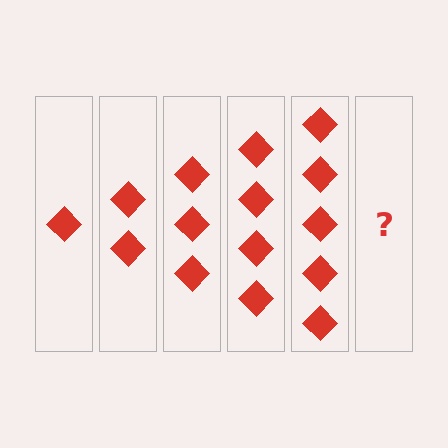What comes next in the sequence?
The next element should be 6 diamonds.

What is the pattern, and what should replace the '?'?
The pattern is that each step adds one more diamond. The '?' should be 6 diamonds.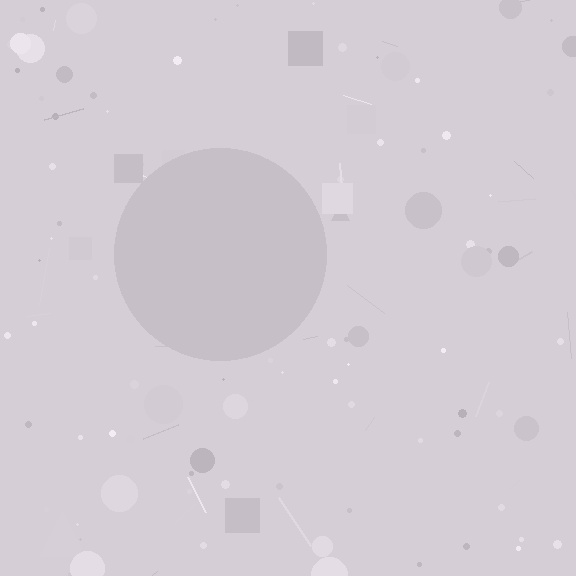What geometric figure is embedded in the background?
A circle is embedded in the background.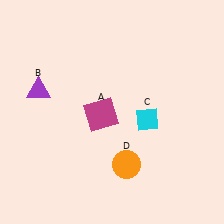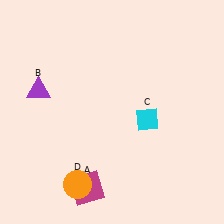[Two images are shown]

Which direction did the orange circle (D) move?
The orange circle (D) moved left.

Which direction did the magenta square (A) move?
The magenta square (A) moved down.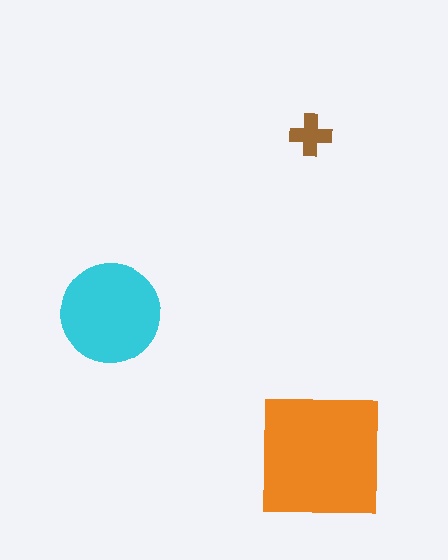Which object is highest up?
The brown cross is topmost.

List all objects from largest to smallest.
The orange square, the cyan circle, the brown cross.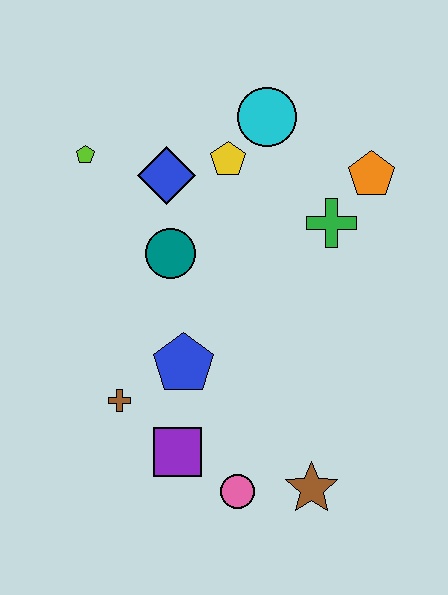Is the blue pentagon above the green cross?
No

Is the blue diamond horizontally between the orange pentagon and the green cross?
No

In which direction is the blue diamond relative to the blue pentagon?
The blue diamond is above the blue pentagon.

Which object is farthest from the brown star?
The lime pentagon is farthest from the brown star.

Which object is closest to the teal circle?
The blue diamond is closest to the teal circle.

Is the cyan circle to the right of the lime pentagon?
Yes